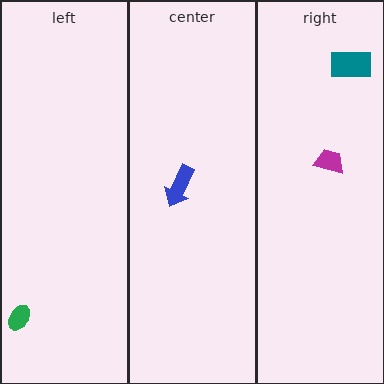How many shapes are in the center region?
1.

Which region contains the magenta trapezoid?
The right region.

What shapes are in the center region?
The blue arrow.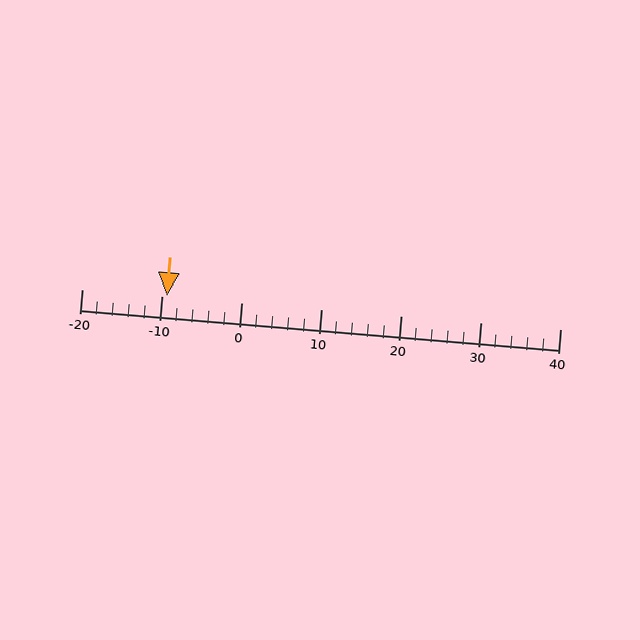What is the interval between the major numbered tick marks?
The major tick marks are spaced 10 units apart.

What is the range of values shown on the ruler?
The ruler shows values from -20 to 40.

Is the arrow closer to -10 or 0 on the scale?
The arrow is closer to -10.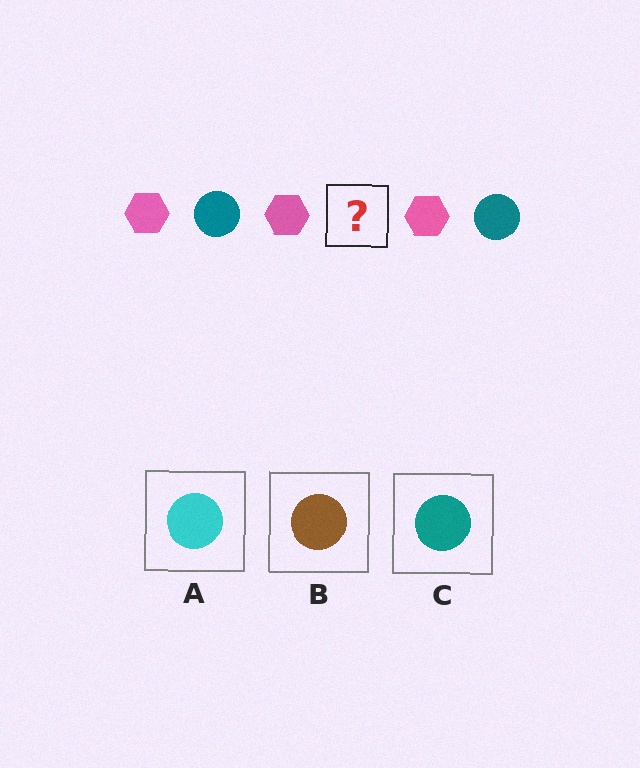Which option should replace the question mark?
Option C.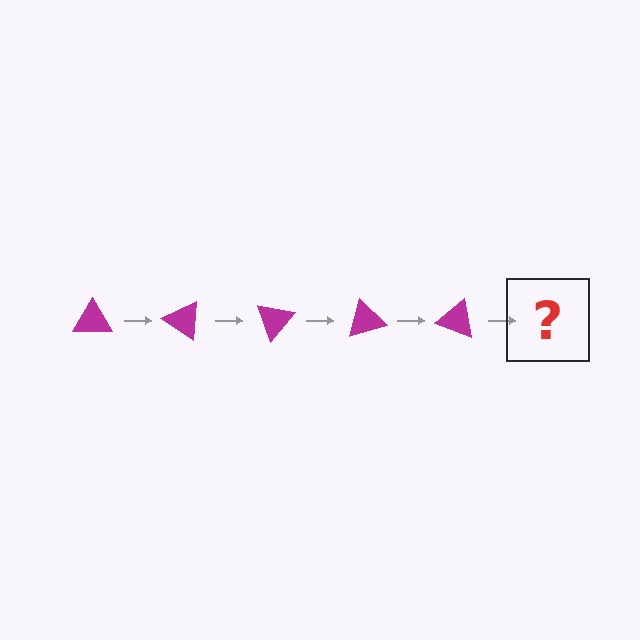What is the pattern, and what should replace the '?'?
The pattern is that the triangle rotates 35 degrees each step. The '?' should be a magenta triangle rotated 175 degrees.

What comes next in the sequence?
The next element should be a magenta triangle rotated 175 degrees.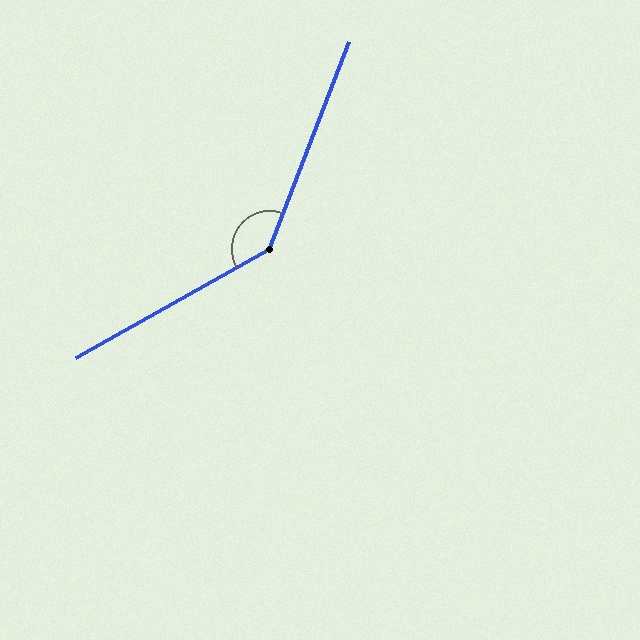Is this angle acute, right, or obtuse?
It is obtuse.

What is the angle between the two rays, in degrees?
Approximately 140 degrees.